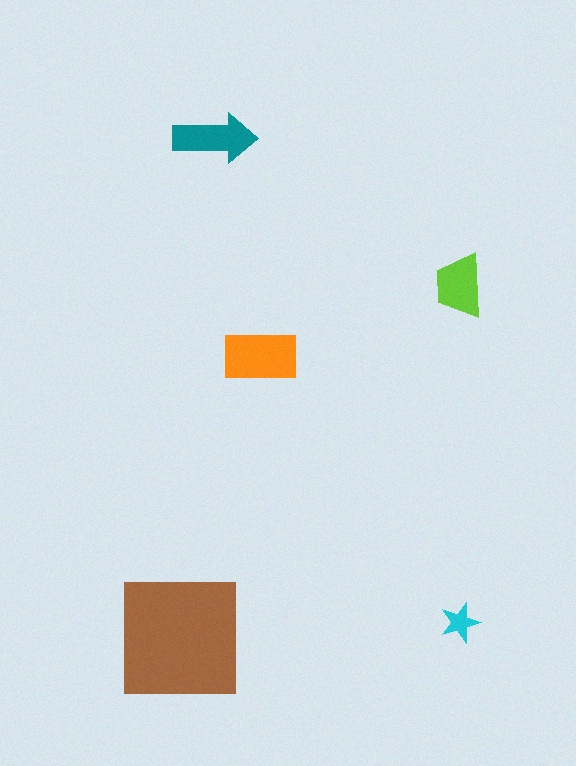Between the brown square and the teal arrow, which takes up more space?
The brown square.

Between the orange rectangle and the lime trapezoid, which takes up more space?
The orange rectangle.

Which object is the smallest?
The cyan star.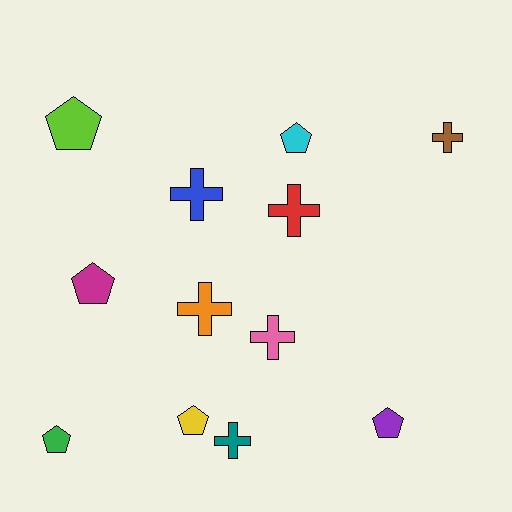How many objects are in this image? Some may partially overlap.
There are 12 objects.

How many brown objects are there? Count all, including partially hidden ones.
There is 1 brown object.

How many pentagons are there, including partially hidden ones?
There are 6 pentagons.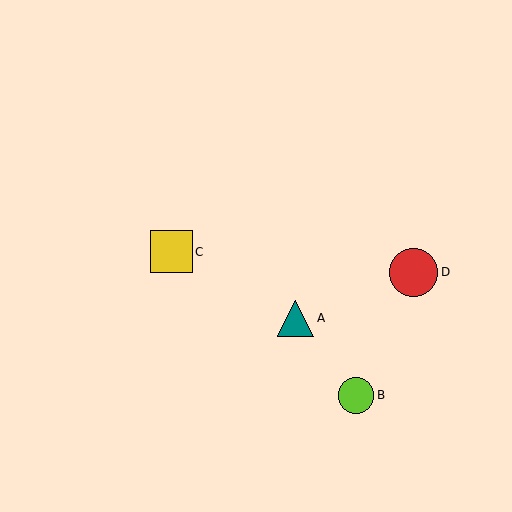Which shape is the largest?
The red circle (labeled D) is the largest.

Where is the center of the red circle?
The center of the red circle is at (413, 272).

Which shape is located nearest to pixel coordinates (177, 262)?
The yellow square (labeled C) at (172, 252) is nearest to that location.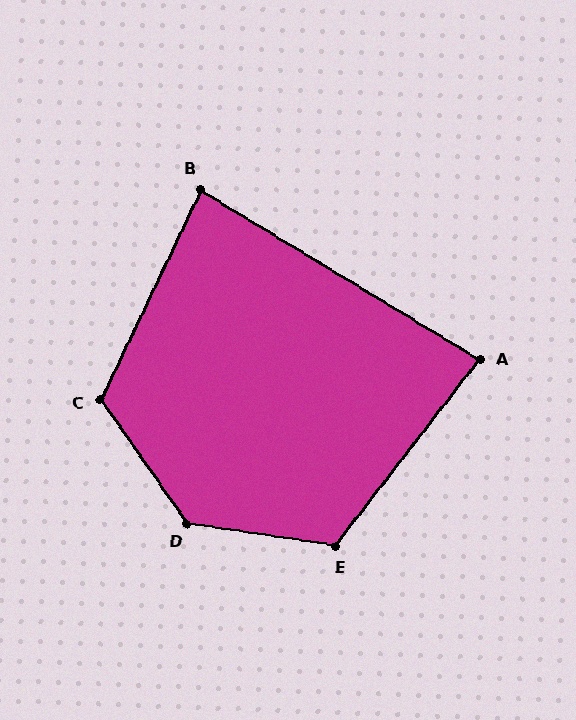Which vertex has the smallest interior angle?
A, at approximately 84 degrees.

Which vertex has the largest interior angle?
D, at approximately 134 degrees.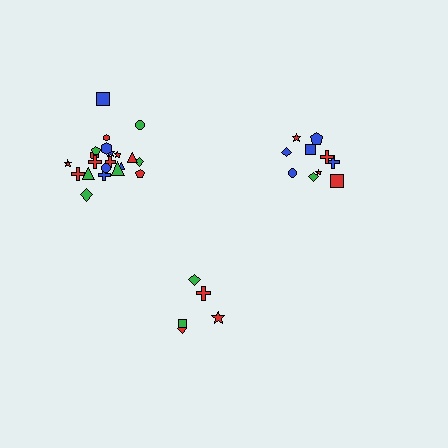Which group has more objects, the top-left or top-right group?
The top-left group.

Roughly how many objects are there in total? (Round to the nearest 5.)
Roughly 35 objects in total.